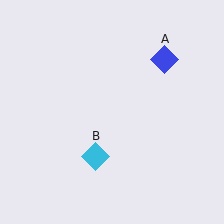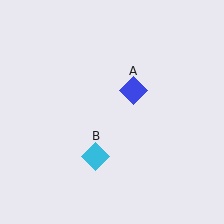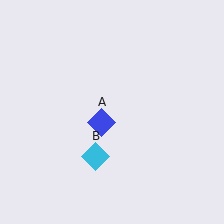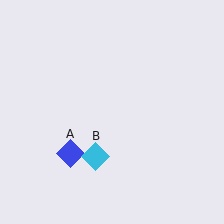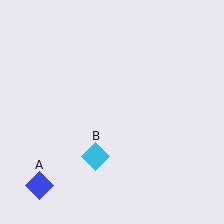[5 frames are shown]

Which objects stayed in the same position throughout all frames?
Cyan diamond (object B) remained stationary.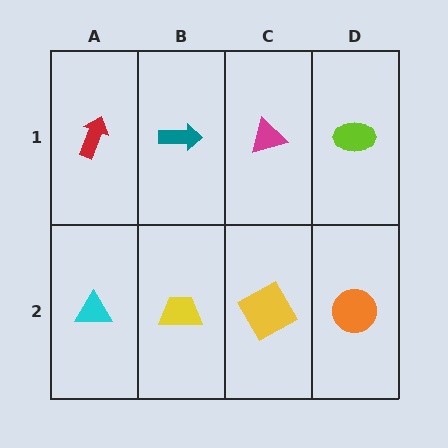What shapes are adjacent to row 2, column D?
A lime ellipse (row 1, column D), a yellow square (row 2, column C).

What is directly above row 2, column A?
A red arrow.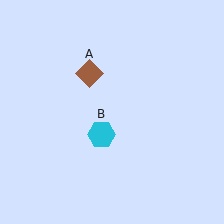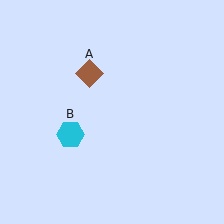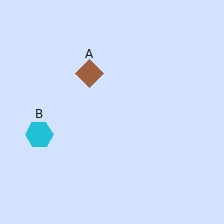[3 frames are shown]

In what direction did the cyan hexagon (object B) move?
The cyan hexagon (object B) moved left.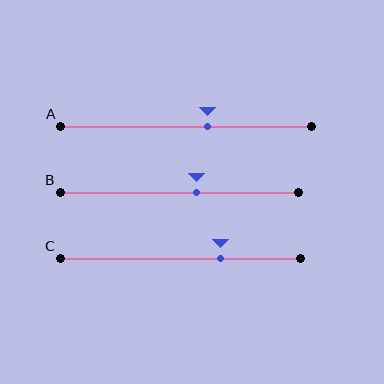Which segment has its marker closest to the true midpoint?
Segment B has its marker closest to the true midpoint.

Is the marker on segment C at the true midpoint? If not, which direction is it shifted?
No, the marker on segment C is shifted to the right by about 17% of the segment length.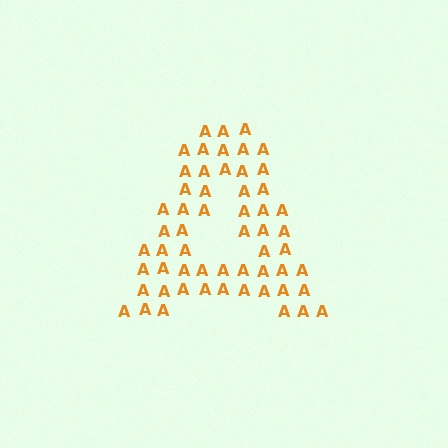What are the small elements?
The small elements are letter A's.